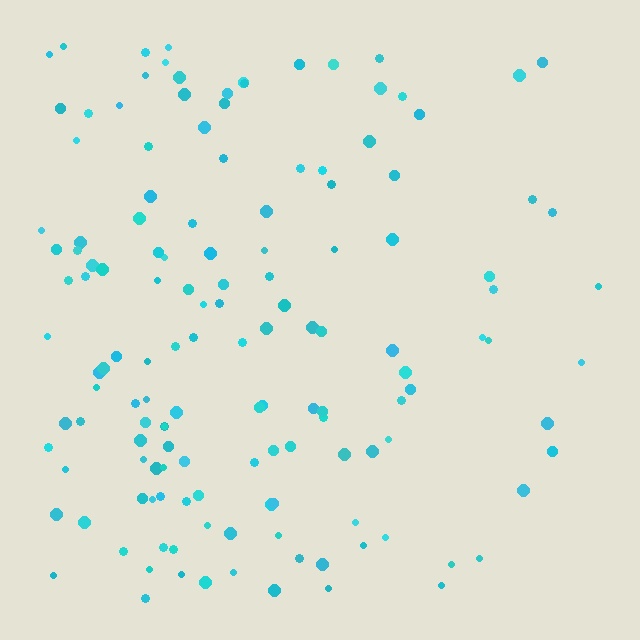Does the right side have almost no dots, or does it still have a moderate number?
Still a moderate number, just noticeably fewer than the left.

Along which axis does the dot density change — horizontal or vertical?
Horizontal.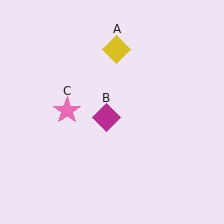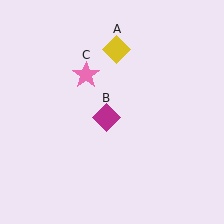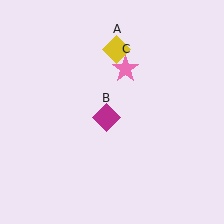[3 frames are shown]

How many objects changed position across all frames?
1 object changed position: pink star (object C).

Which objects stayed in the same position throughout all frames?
Yellow diamond (object A) and magenta diamond (object B) remained stationary.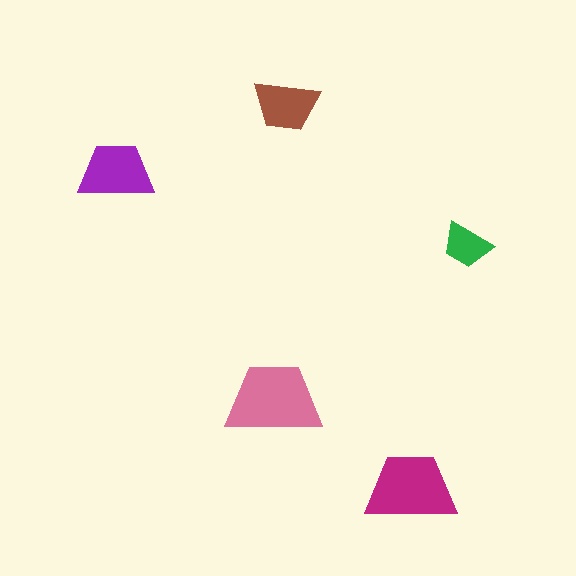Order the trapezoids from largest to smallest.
the pink one, the magenta one, the purple one, the brown one, the green one.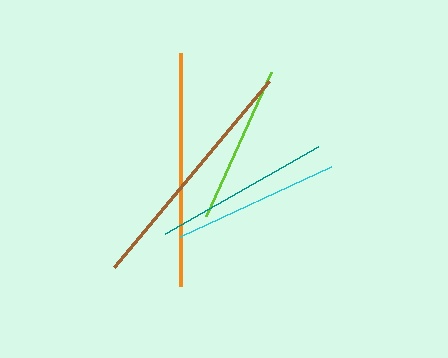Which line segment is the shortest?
The lime line is the shortest at approximately 158 pixels.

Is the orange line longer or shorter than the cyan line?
The orange line is longer than the cyan line.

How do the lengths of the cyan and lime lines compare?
The cyan and lime lines are approximately the same length.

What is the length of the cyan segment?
The cyan segment is approximately 167 pixels long.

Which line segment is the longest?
The brown line is the longest at approximately 241 pixels.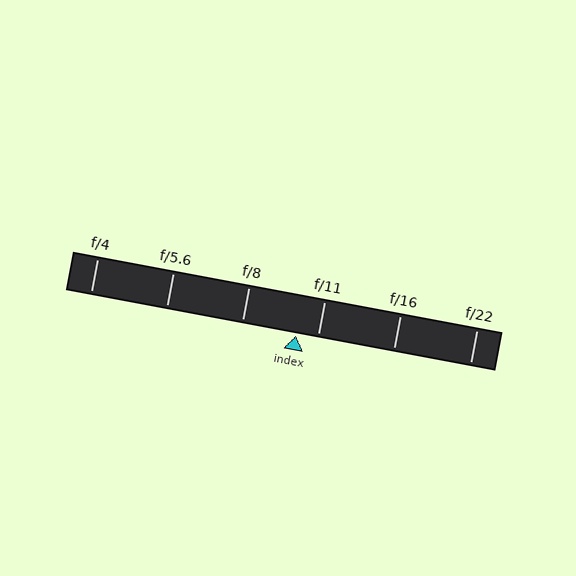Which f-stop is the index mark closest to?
The index mark is closest to f/11.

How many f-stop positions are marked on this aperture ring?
There are 6 f-stop positions marked.